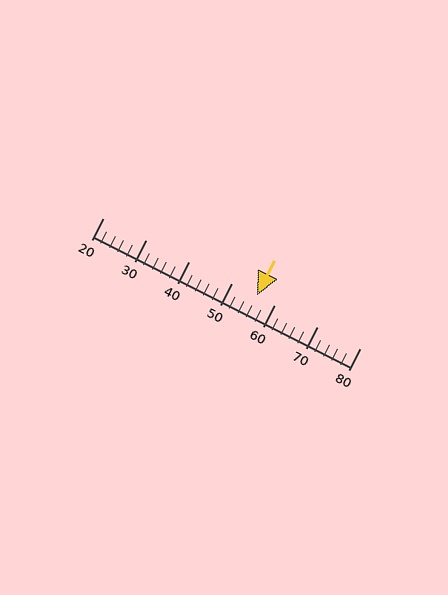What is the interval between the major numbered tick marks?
The major tick marks are spaced 10 units apart.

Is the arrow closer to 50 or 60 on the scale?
The arrow is closer to 60.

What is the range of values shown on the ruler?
The ruler shows values from 20 to 80.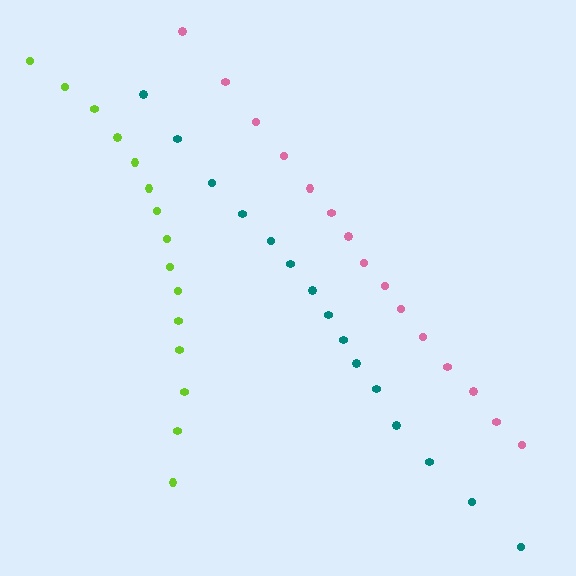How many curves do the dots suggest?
There are 3 distinct paths.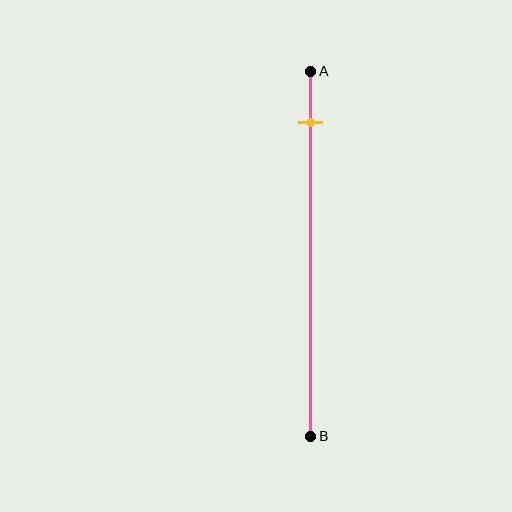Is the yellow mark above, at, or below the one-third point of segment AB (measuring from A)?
The yellow mark is above the one-third point of segment AB.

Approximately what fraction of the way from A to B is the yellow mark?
The yellow mark is approximately 15% of the way from A to B.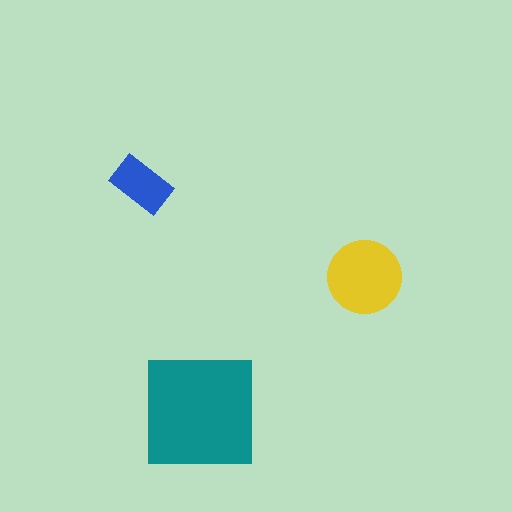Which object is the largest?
The teal square.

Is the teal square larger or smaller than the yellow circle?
Larger.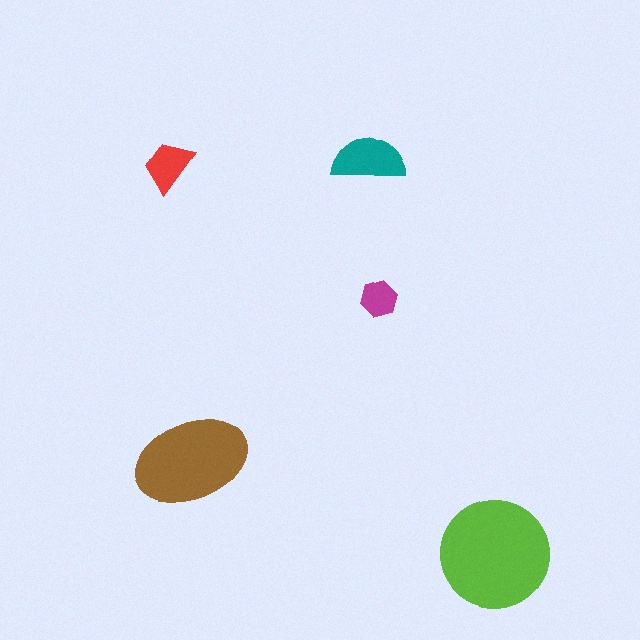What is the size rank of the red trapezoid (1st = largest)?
4th.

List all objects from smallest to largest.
The magenta hexagon, the red trapezoid, the teal semicircle, the brown ellipse, the lime circle.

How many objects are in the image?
There are 5 objects in the image.